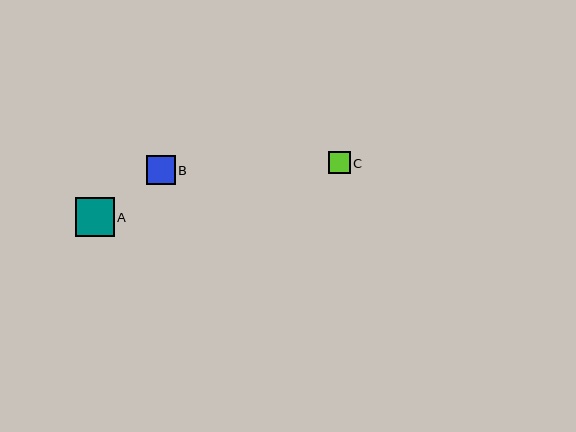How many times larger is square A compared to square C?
Square A is approximately 1.8 times the size of square C.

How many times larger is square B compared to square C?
Square B is approximately 1.3 times the size of square C.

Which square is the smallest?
Square C is the smallest with a size of approximately 22 pixels.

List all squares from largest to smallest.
From largest to smallest: A, B, C.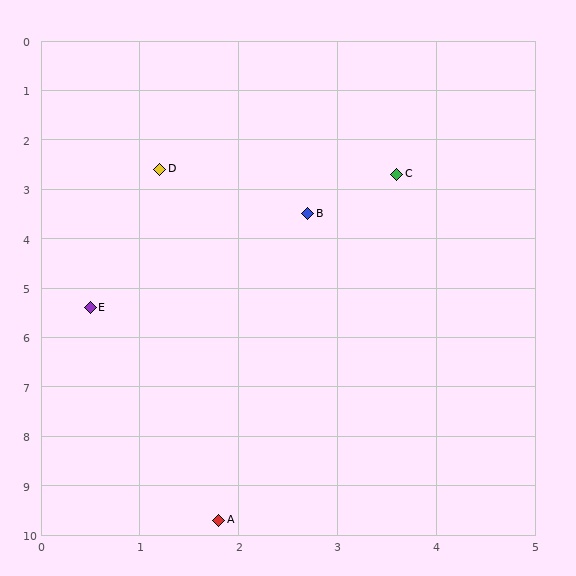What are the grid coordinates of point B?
Point B is at approximately (2.7, 3.5).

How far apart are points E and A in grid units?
Points E and A are about 4.5 grid units apart.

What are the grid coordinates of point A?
Point A is at approximately (1.8, 9.7).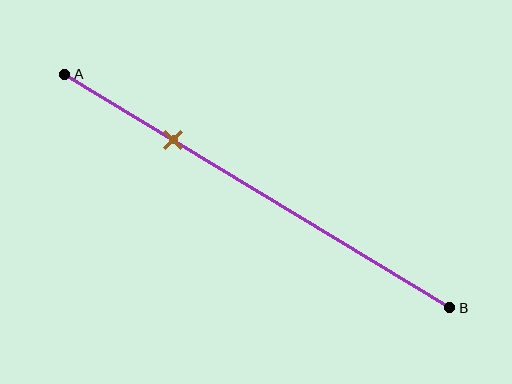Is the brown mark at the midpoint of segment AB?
No, the mark is at about 30% from A, not at the 50% midpoint.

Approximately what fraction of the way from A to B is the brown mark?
The brown mark is approximately 30% of the way from A to B.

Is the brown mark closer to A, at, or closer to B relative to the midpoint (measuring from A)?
The brown mark is closer to point A than the midpoint of segment AB.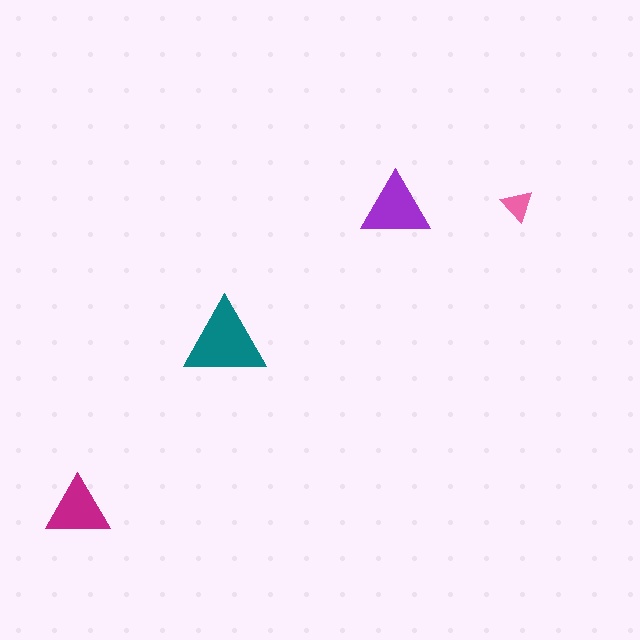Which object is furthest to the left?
The magenta triangle is leftmost.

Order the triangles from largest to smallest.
the teal one, the purple one, the magenta one, the pink one.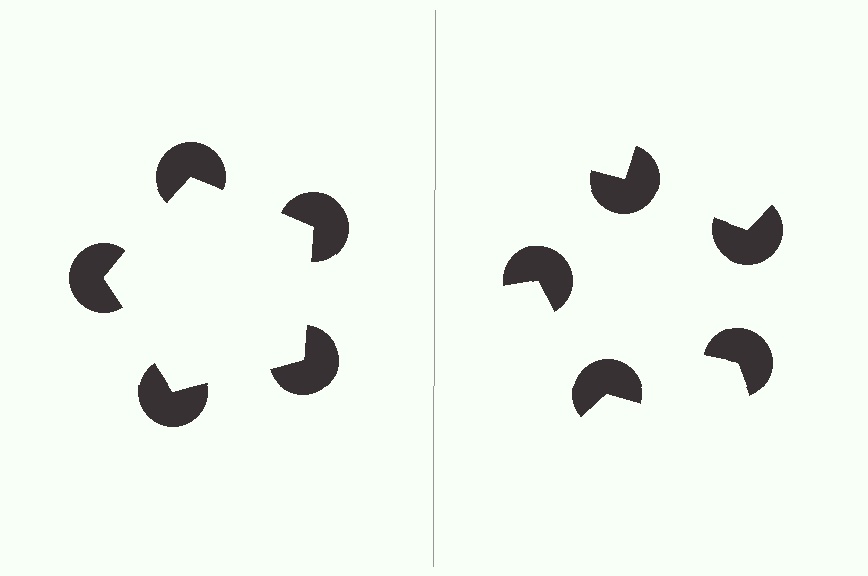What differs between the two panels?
The pac-man discs are positioned identically on both sides; only the wedge orientations differ. On the left they align to a pentagon; on the right they are misaligned.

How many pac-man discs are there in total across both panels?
10 — 5 on each side.